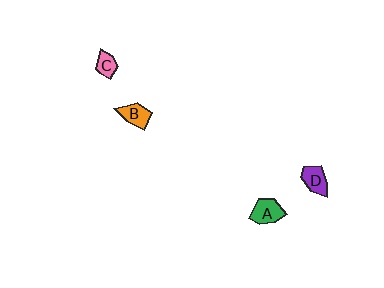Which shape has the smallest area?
Shape C (pink).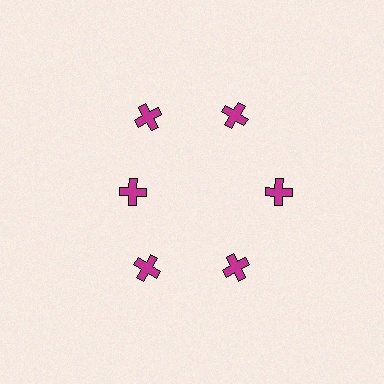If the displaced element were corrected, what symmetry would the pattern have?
It would have 6-fold rotational symmetry — the pattern would map onto itself every 60 degrees.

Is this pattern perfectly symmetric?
No. The 6 magenta crosses are arranged in a ring, but one element near the 9 o'clock position is pulled inward toward the center, breaking the 6-fold rotational symmetry.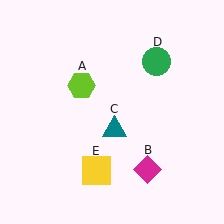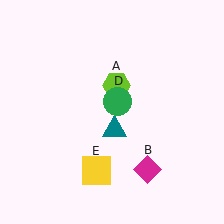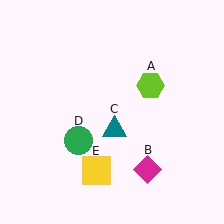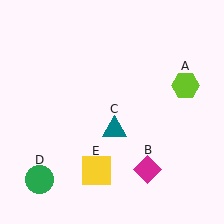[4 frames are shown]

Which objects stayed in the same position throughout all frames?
Magenta diamond (object B) and teal triangle (object C) and yellow square (object E) remained stationary.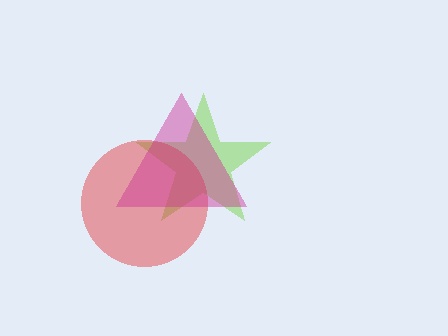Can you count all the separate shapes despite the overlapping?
Yes, there are 3 separate shapes.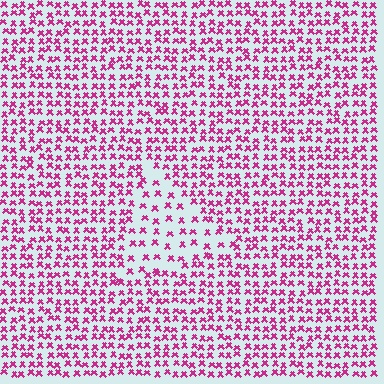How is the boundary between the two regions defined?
The boundary is defined by a change in element density (approximately 1.9x ratio). All elements are the same color, size, and shape.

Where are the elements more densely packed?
The elements are more densely packed outside the triangle boundary.